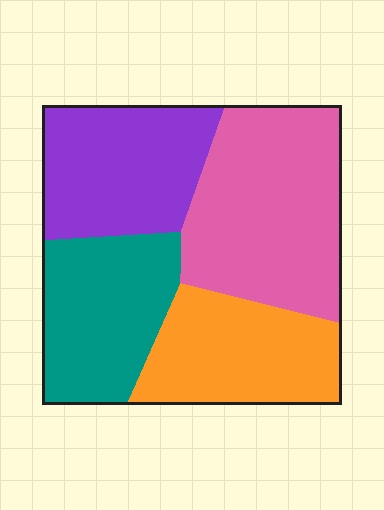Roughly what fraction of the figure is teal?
Teal takes up about one fifth (1/5) of the figure.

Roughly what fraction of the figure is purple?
Purple takes up about one quarter (1/4) of the figure.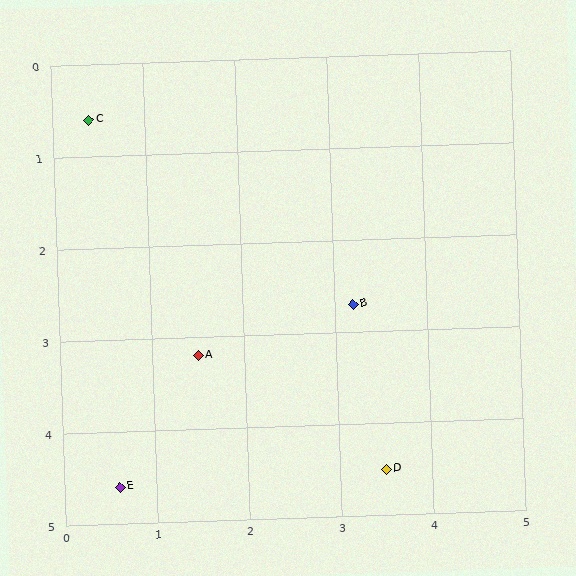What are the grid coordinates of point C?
Point C is at approximately (0.4, 0.6).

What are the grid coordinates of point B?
Point B is at approximately (3.2, 2.7).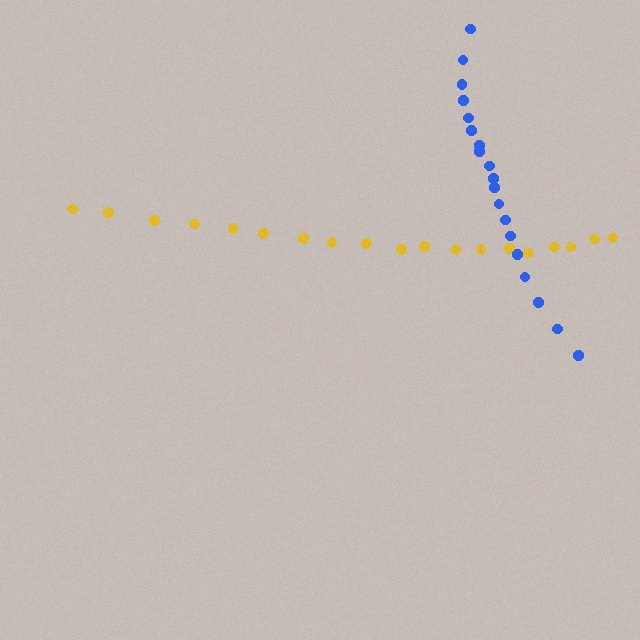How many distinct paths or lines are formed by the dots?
There are 2 distinct paths.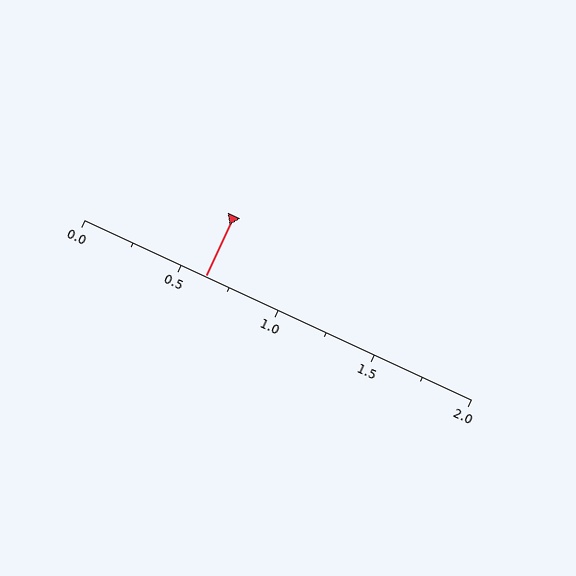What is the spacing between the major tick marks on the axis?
The major ticks are spaced 0.5 apart.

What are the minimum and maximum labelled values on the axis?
The axis runs from 0.0 to 2.0.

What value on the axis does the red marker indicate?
The marker indicates approximately 0.62.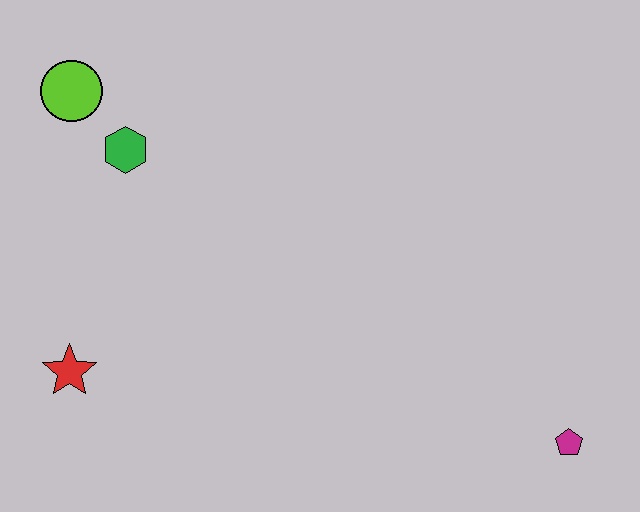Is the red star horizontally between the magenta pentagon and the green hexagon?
No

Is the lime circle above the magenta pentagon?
Yes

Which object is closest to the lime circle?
The green hexagon is closest to the lime circle.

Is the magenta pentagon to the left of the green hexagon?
No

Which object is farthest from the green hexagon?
The magenta pentagon is farthest from the green hexagon.